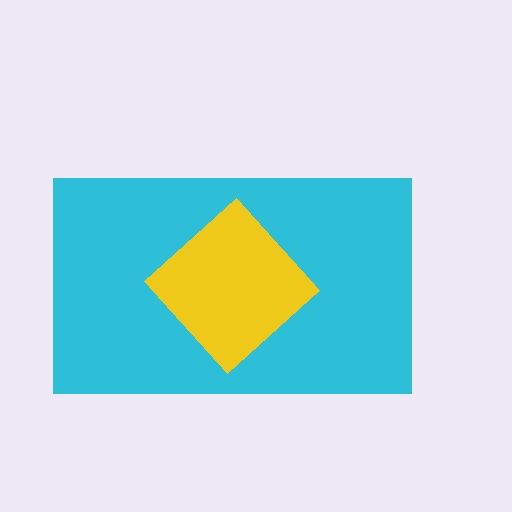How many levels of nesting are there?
2.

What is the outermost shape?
The cyan rectangle.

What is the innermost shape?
The yellow diamond.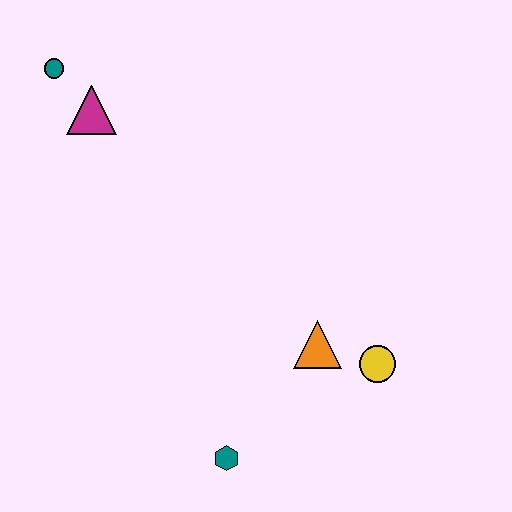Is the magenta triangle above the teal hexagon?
Yes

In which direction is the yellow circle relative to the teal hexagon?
The yellow circle is to the right of the teal hexagon.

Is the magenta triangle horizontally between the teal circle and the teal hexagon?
Yes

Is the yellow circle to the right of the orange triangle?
Yes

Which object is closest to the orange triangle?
The yellow circle is closest to the orange triangle.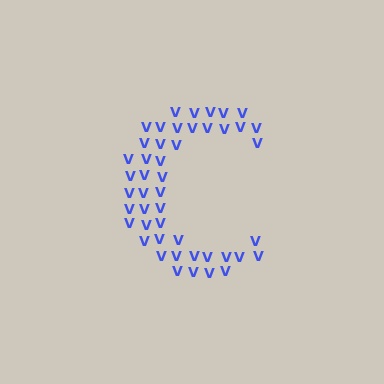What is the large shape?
The large shape is the letter C.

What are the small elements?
The small elements are letter V's.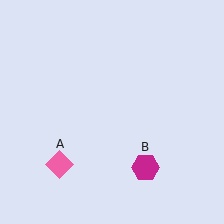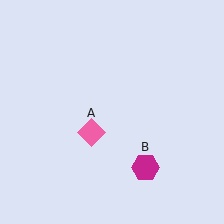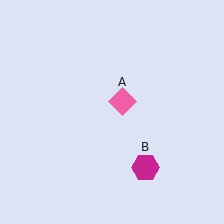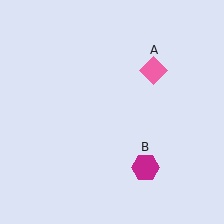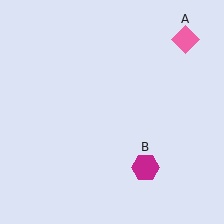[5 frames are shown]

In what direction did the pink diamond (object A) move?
The pink diamond (object A) moved up and to the right.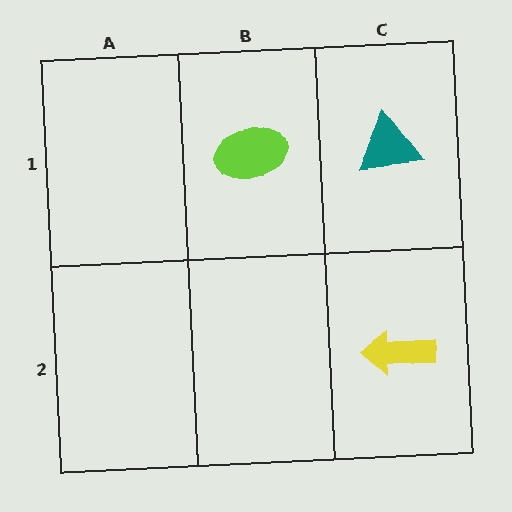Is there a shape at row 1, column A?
No, that cell is empty.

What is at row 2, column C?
A yellow arrow.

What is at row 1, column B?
A lime ellipse.